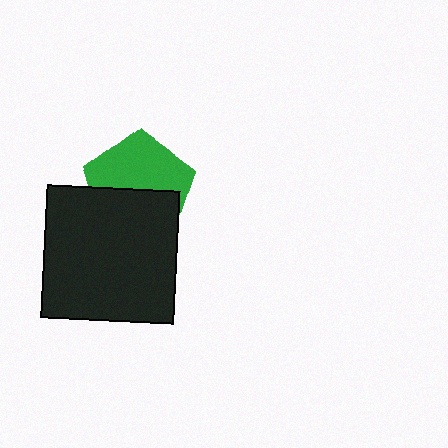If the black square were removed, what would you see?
You would see the complete green pentagon.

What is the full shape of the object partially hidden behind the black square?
The partially hidden object is a green pentagon.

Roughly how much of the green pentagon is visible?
About half of it is visible (roughly 54%).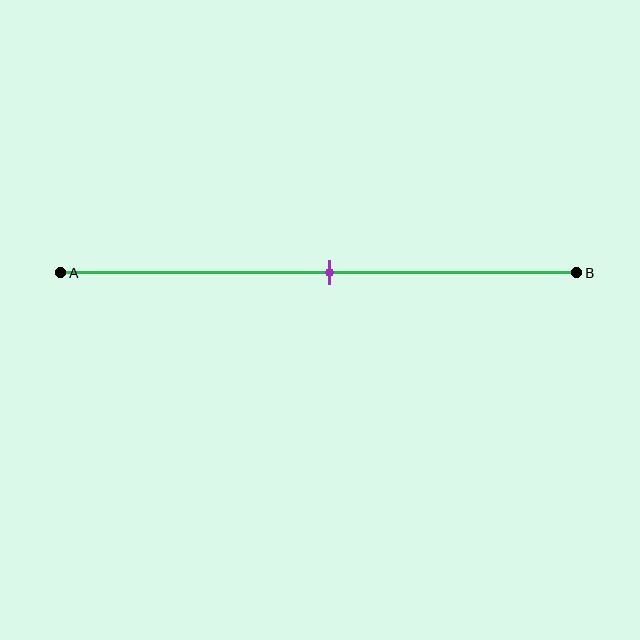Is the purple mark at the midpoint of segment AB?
Yes, the mark is approximately at the midpoint.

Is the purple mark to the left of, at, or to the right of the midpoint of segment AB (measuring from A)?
The purple mark is approximately at the midpoint of segment AB.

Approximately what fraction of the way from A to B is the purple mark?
The purple mark is approximately 50% of the way from A to B.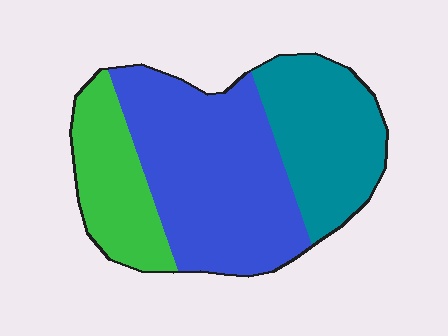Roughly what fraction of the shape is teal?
Teal covers about 30% of the shape.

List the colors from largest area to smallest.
From largest to smallest: blue, teal, green.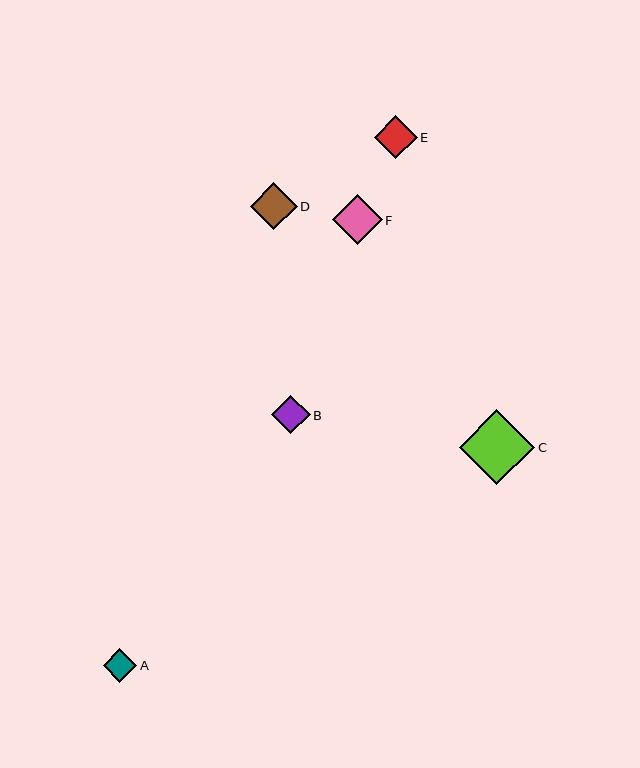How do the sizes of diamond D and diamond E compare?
Diamond D and diamond E are approximately the same size.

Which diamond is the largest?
Diamond C is the largest with a size of approximately 75 pixels.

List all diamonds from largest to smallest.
From largest to smallest: C, F, D, E, B, A.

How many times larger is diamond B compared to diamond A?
Diamond B is approximately 1.1 times the size of diamond A.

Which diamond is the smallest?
Diamond A is the smallest with a size of approximately 34 pixels.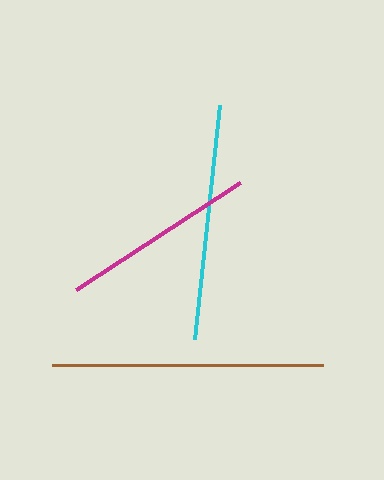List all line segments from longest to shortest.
From longest to shortest: brown, cyan, magenta.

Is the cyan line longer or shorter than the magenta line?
The cyan line is longer than the magenta line.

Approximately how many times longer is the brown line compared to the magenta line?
The brown line is approximately 1.4 times the length of the magenta line.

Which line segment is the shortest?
The magenta line is the shortest at approximately 196 pixels.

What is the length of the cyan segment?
The cyan segment is approximately 235 pixels long.